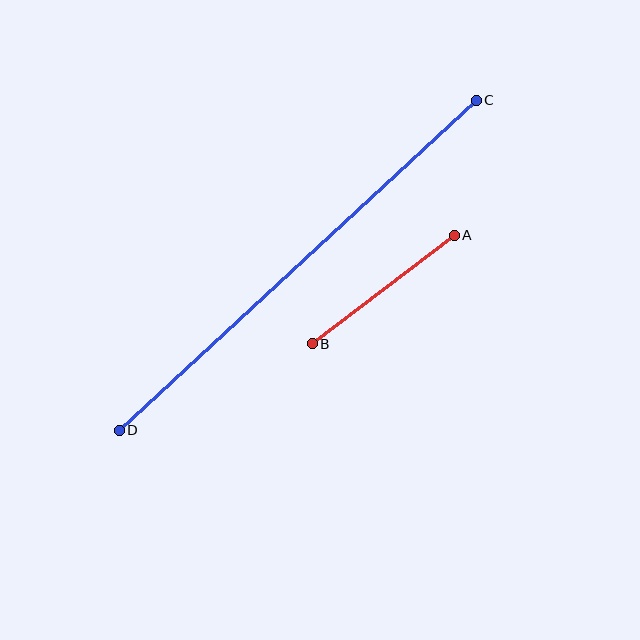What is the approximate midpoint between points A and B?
The midpoint is at approximately (383, 289) pixels.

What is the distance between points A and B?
The distance is approximately 178 pixels.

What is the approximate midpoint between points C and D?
The midpoint is at approximately (298, 265) pixels.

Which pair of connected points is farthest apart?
Points C and D are farthest apart.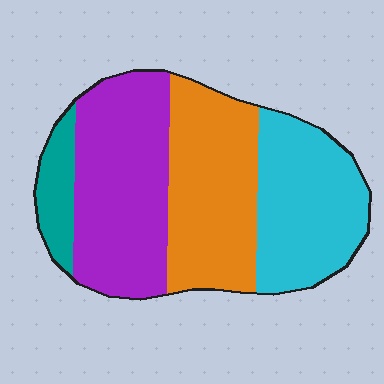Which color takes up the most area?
Purple, at roughly 35%.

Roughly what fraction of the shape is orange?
Orange takes up about one third (1/3) of the shape.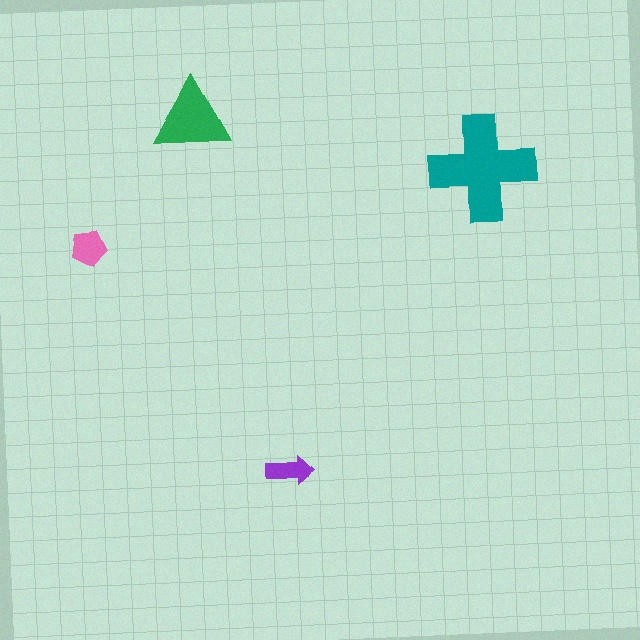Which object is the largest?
The teal cross.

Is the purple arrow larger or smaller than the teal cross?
Smaller.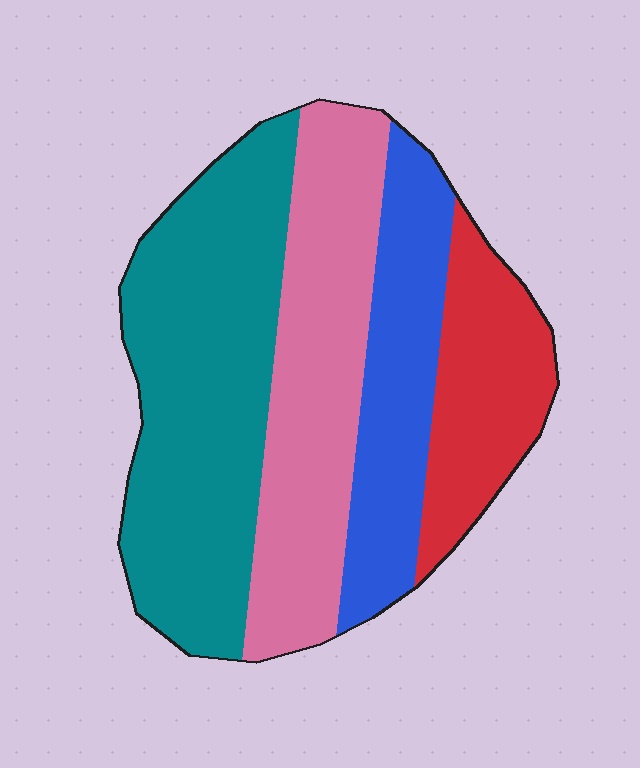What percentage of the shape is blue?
Blue takes up about one fifth (1/5) of the shape.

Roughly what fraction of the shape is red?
Red covers about 15% of the shape.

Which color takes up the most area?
Teal, at roughly 35%.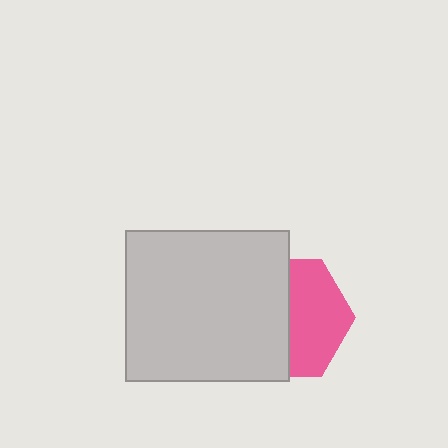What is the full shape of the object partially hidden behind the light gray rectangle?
The partially hidden object is a pink hexagon.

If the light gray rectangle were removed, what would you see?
You would see the complete pink hexagon.